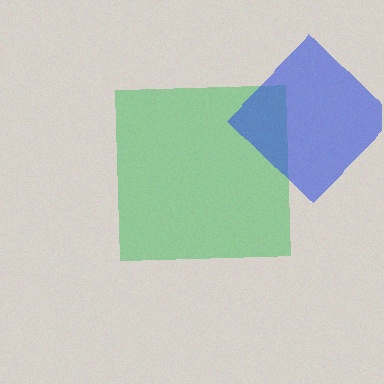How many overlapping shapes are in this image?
There are 2 overlapping shapes in the image.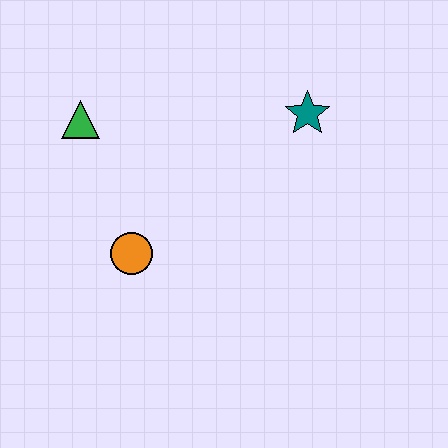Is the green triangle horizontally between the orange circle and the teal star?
No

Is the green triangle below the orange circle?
No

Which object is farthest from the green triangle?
The teal star is farthest from the green triangle.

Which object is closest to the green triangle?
The orange circle is closest to the green triangle.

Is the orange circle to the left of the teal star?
Yes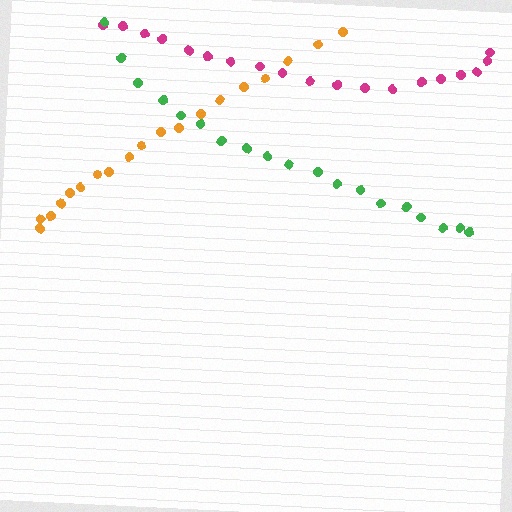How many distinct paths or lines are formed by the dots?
There are 3 distinct paths.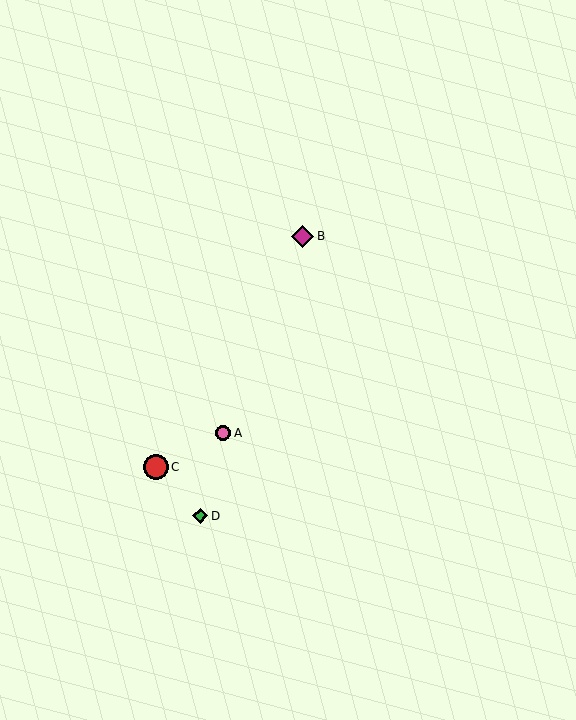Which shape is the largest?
The red circle (labeled C) is the largest.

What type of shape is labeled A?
Shape A is a pink circle.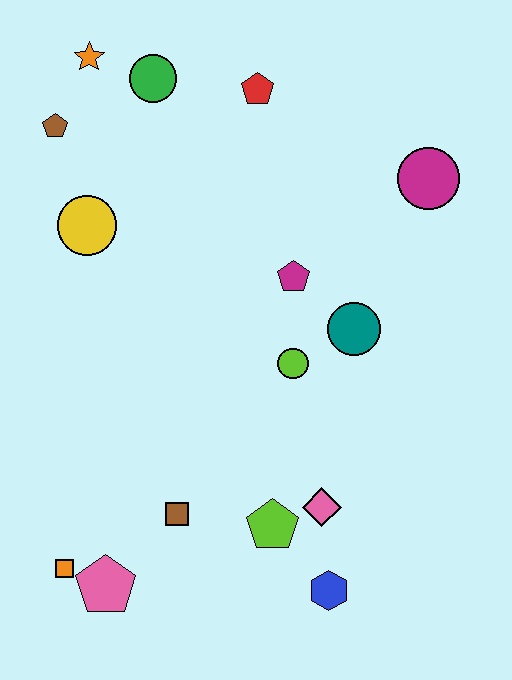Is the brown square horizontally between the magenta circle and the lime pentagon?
No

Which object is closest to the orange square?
The pink pentagon is closest to the orange square.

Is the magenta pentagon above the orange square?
Yes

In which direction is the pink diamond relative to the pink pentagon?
The pink diamond is to the right of the pink pentagon.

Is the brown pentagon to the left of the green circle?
Yes